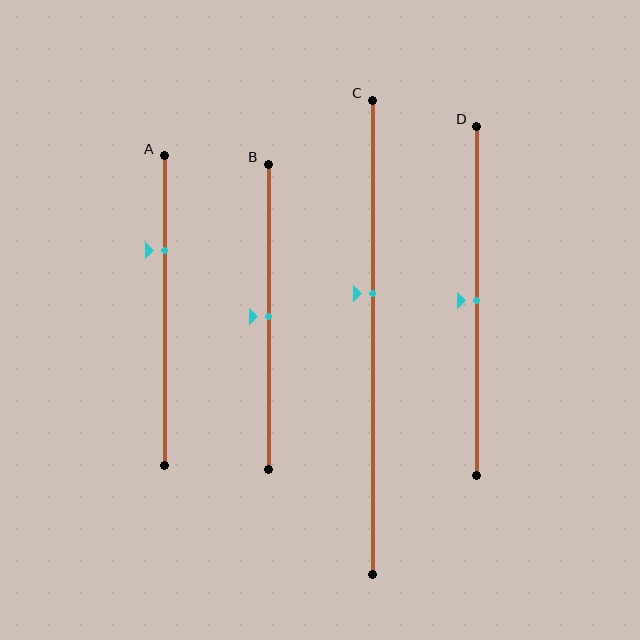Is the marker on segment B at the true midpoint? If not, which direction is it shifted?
Yes, the marker on segment B is at the true midpoint.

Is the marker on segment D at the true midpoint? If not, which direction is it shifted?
Yes, the marker on segment D is at the true midpoint.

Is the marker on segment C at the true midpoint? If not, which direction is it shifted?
No, the marker on segment C is shifted upward by about 9% of the segment length.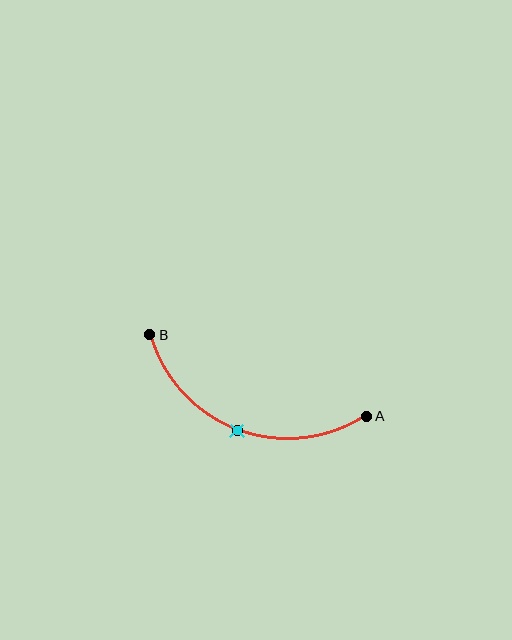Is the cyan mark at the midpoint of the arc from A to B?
Yes. The cyan mark lies on the arc at equal arc-length from both A and B — it is the arc midpoint.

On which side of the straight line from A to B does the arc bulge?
The arc bulges below the straight line connecting A and B.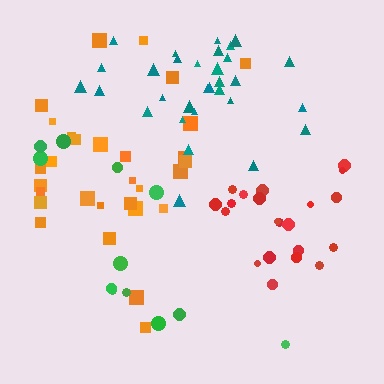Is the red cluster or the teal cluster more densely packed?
Teal.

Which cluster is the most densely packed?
Teal.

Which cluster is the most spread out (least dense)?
Green.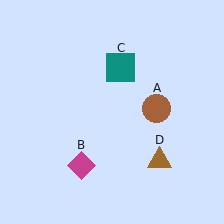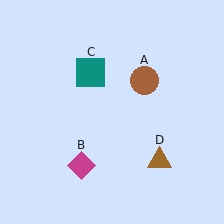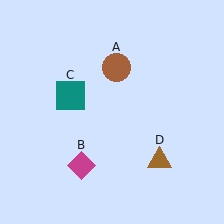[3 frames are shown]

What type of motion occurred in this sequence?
The brown circle (object A), teal square (object C) rotated counterclockwise around the center of the scene.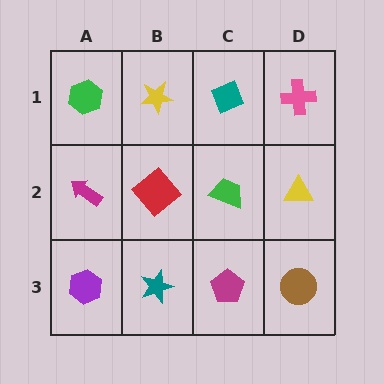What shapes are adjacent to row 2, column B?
A yellow star (row 1, column B), a teal star (row 3, column B), a magenta arrow (row 2, column A), a green trapezoid (row 2, column C).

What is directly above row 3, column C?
A green trapezoid.